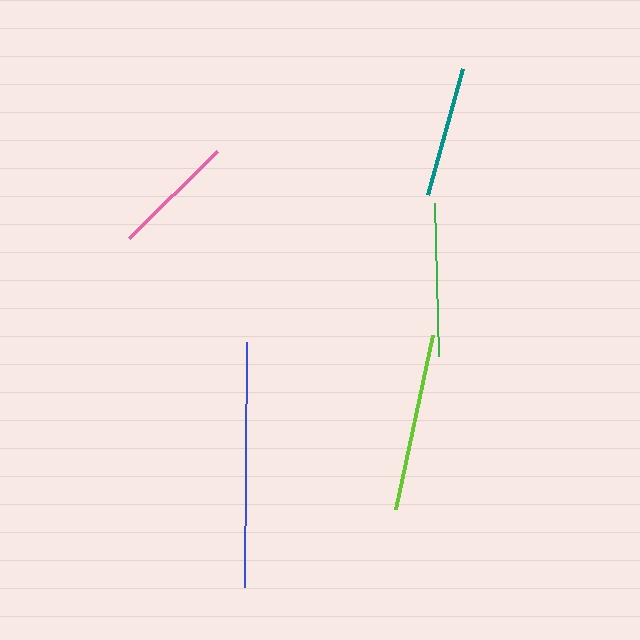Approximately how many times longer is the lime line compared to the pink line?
The lime line is approximately 1.4 times the length of the pink line.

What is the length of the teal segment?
The teal segment is approximately 131 pixels long.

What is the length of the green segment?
The green segment is approximately 153 pixels long.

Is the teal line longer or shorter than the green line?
The green line is longer than the teal line.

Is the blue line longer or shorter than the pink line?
The blue line is longer than the pink line.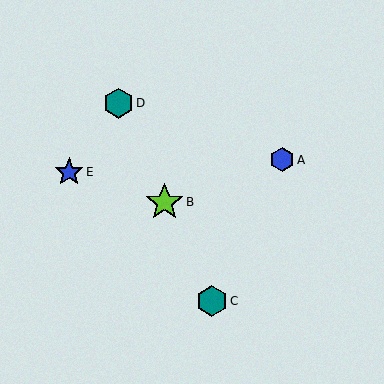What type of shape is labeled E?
Shape E is a blue star.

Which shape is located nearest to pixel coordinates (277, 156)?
The blue hexagon (labeled A) at (282, 160) is nearest to that location.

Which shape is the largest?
The lime star (labeled B) is the largest.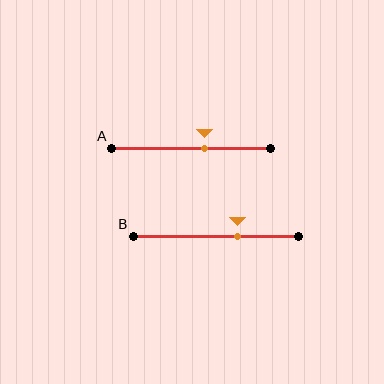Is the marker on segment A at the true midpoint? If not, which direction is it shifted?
No, the marker on segment A is shifted to the right by about 8% of the segment length.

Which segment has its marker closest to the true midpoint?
Segment A has its marker closest to the true midpoint.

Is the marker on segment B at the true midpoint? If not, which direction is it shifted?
No, the marker on segment B is shifted to the right by about 13% of the segment length.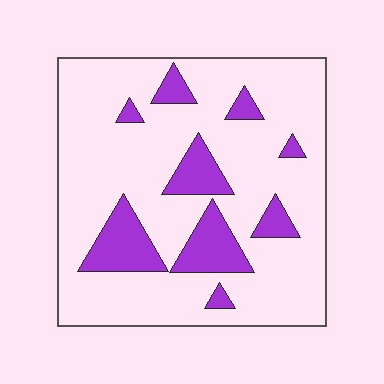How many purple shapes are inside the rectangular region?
9.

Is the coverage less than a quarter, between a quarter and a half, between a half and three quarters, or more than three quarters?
Less than a quarter.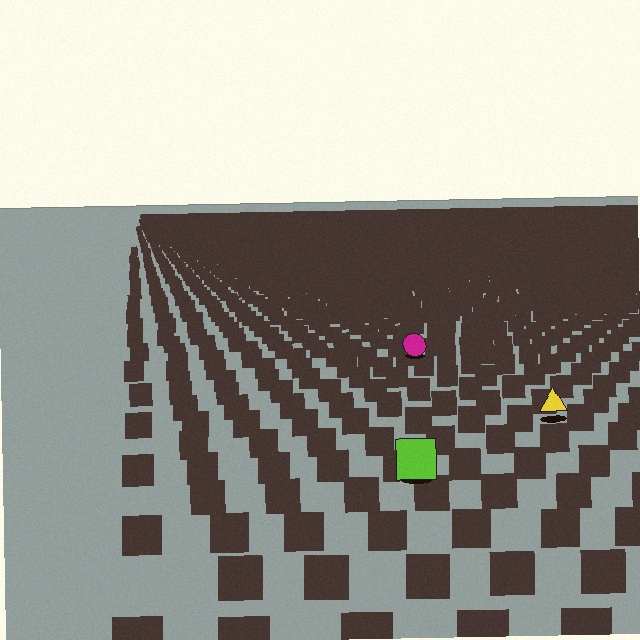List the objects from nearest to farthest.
From nearest to farthest: the lime square, the yellow triangle, the magenta circle.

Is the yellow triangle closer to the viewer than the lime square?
No. The lime square is closer — you can tell from the texture gradient: the ground texture is coarser near it.